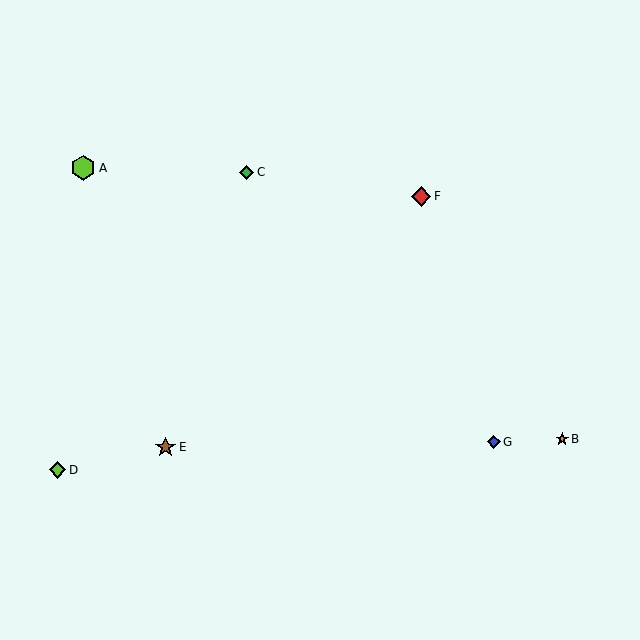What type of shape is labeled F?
Shape F is a red diamond.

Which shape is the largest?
The lime hexagon (labeled A) is the largest.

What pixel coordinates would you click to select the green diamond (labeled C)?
Click at (246, 172) to select the green diamond C.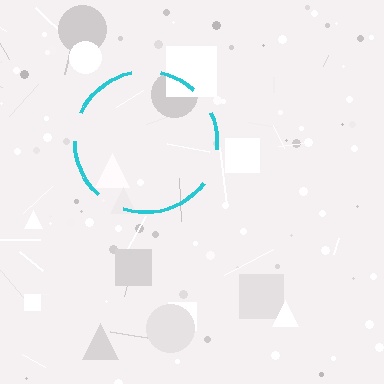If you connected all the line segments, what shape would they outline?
They would outline a circle.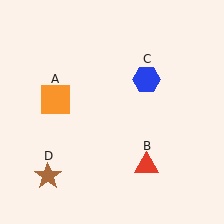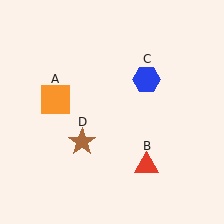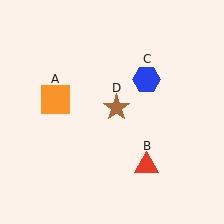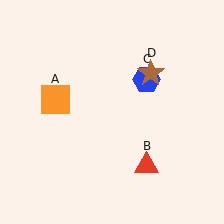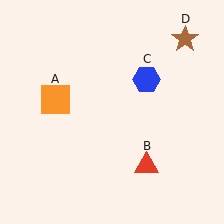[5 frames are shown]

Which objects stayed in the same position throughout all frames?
Orange square (object A) and red triangle (object B) and blue hexagon (object C) remained stationary.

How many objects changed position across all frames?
1 object changed position: brown star (object D).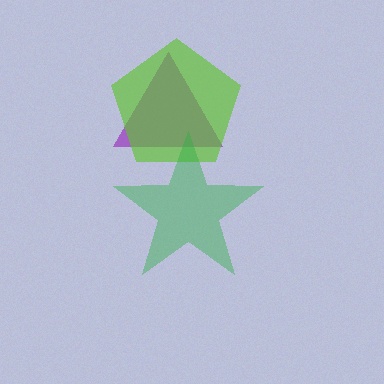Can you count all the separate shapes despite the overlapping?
Yes, there are 3 separate shapes.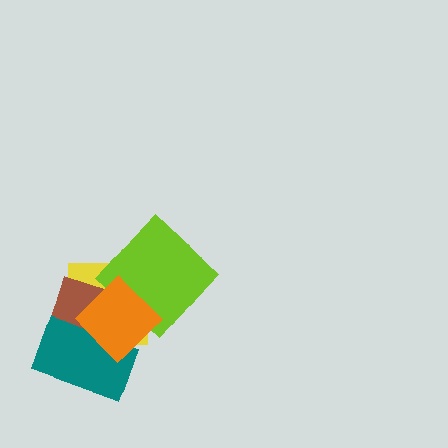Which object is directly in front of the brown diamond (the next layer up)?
The teal rectangle is directly in front of the brown diamond.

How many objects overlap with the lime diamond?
2 objects overlap with the lime diamond.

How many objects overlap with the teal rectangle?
3 objects overlap with the teal rectangle.